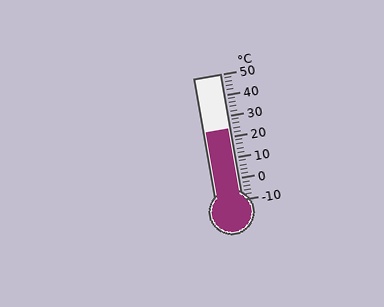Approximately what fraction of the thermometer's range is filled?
The thermometer is filled to approximately 55% of its range.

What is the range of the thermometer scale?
The thermometer scale ranges from -10°C to 50°C.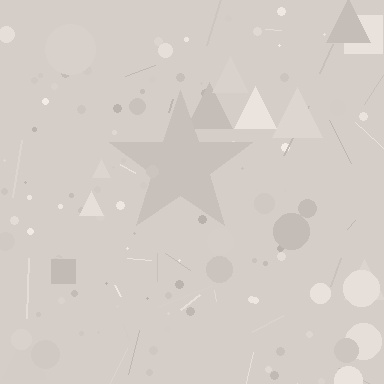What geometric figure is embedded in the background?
A star is embedded in the background.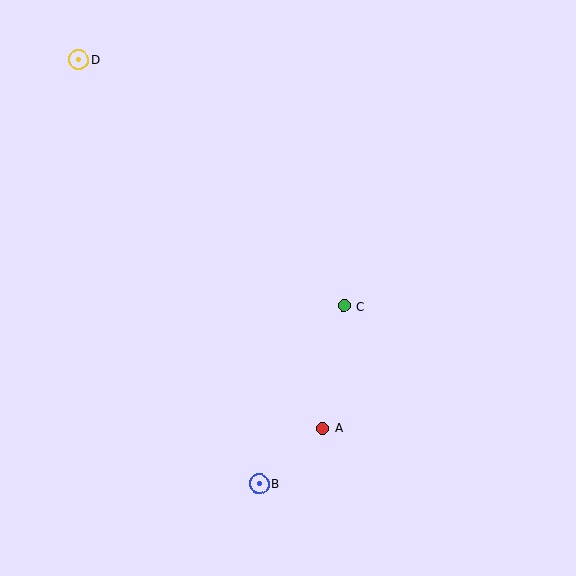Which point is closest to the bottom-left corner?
Point B is closest to the bottom-left corner.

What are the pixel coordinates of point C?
Point C is at (344, 306).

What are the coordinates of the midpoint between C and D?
The midpoint between C and D is at (211, 183).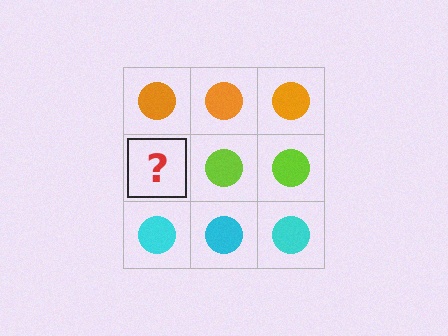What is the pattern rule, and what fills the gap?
The rule is that each row has a consistent color. The gap should be filled with a lime circle.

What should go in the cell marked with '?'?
The missing cell should contain a lime circle.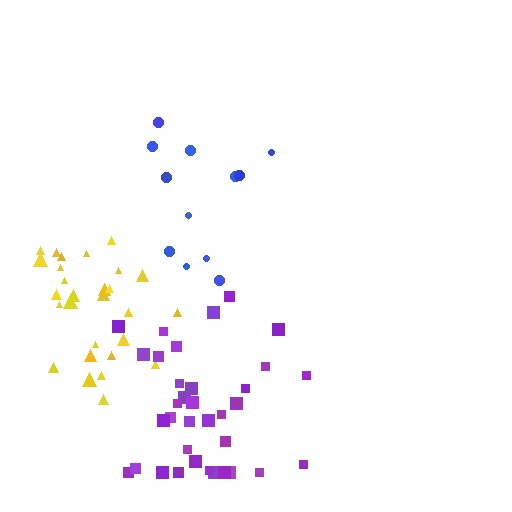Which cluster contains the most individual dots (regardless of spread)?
Purple (35).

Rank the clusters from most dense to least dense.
yellow, purple, blue.